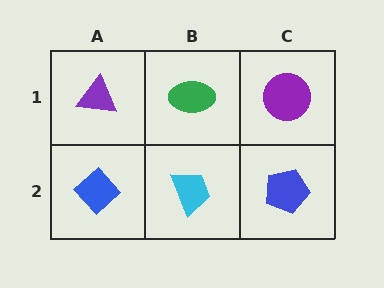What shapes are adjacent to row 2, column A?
A purple triangle (row 1, column A), a cyan trapezoid (row 2, column B).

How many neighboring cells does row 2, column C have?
2.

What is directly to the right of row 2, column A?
A cyan trapezoid.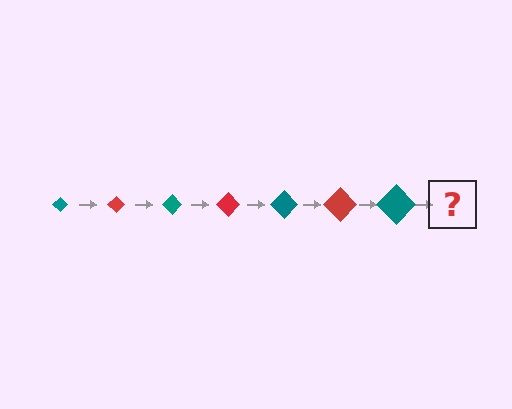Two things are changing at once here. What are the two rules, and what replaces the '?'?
The two rules are that the diamond grows larger each step and the color cycles through teal and red. The '?' should be a red diamond, larger than the previous one.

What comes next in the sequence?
The next element should be a red diamond, larger than the previous one.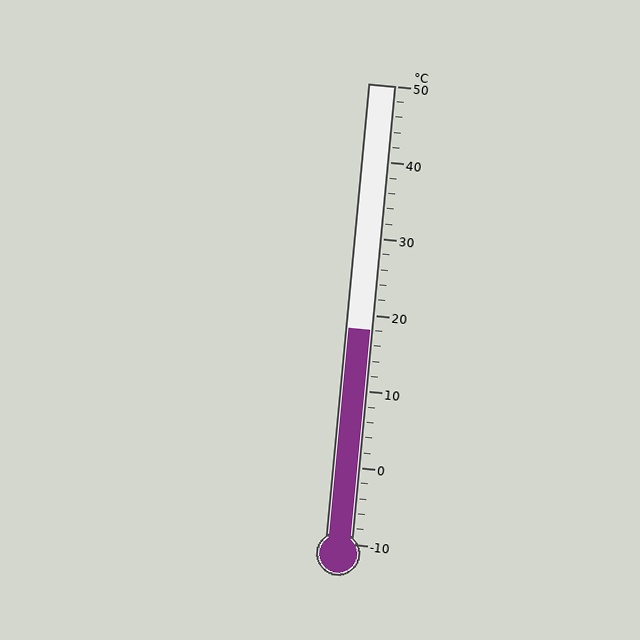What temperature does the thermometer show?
The thermometer shows approximately 18°C.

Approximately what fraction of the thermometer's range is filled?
The thermometer is filled to approximately 45% of its range.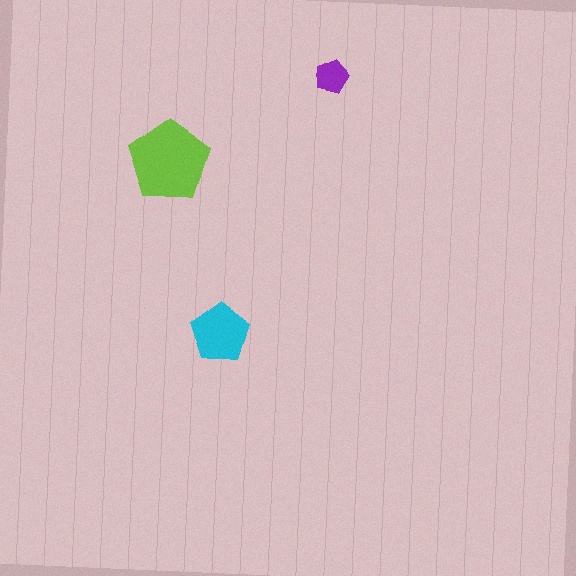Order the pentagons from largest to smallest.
the lime one, the cyan one, the purple one.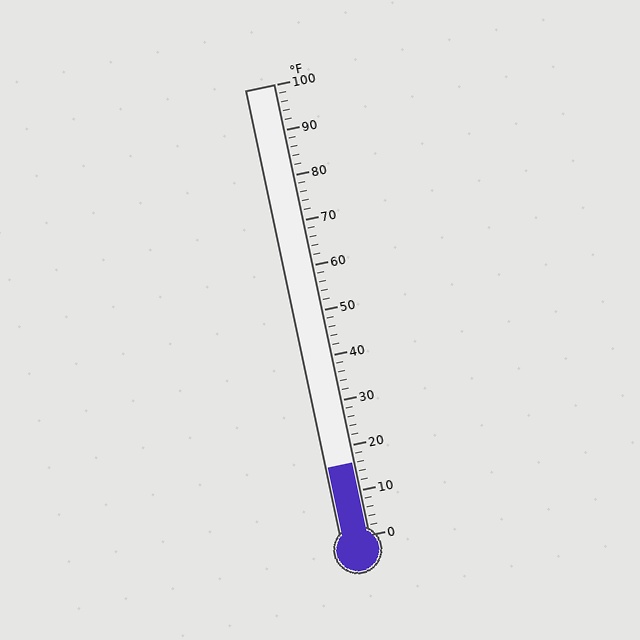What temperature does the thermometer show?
The thermometer shows approximately 16°F.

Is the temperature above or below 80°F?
The temperature is below 80°F.